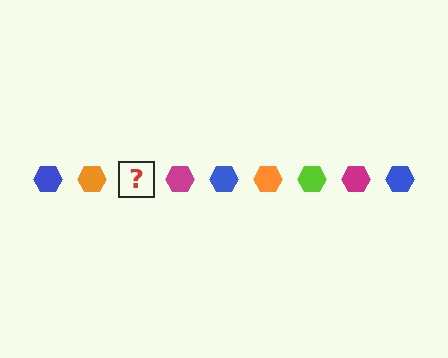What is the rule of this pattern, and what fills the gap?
The rule is that the pattern cycles through blue, orange, lime, magenta hexagons. The gap should be filled with a lime hexagon.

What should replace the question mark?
The question mark should be replaced with a lime hexagon.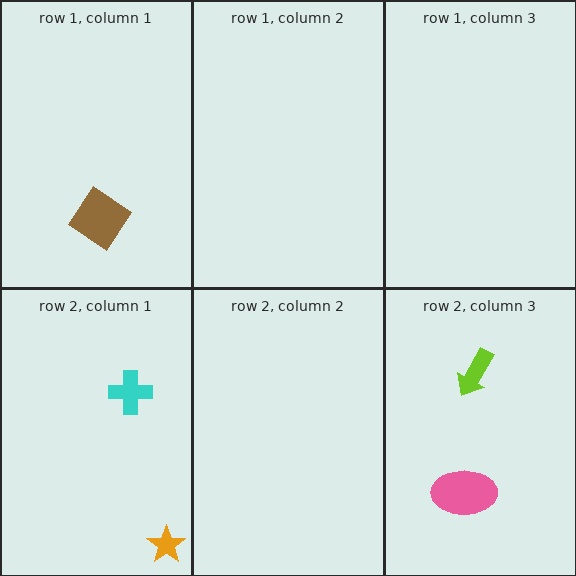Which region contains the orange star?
The row 2, column 1 region.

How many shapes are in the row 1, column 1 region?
1.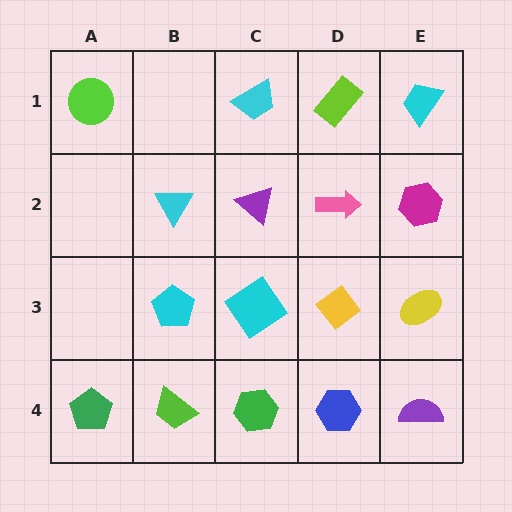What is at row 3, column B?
A cyan pentagon.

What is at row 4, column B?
A lime trapezoid.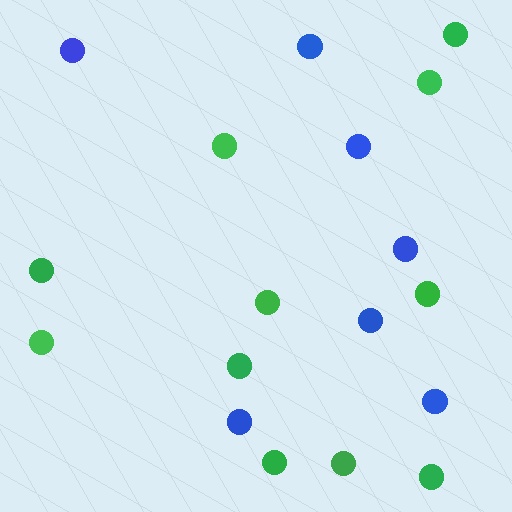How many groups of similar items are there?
There are 2 groups: one group of blue circles (7) and one group of green circles (11).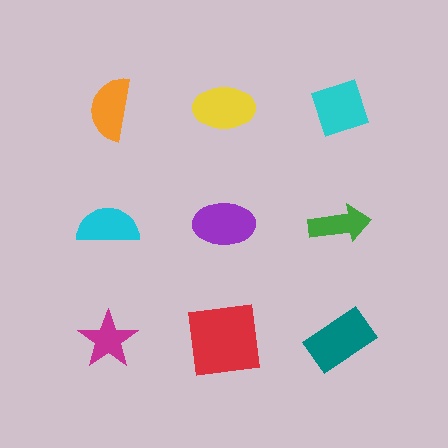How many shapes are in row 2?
3 shapes.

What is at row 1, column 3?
A cyan diamond.